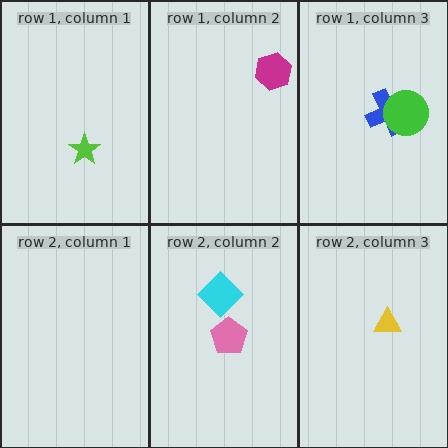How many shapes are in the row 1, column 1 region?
1.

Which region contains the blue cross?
The row 1, column 3 region.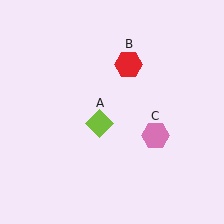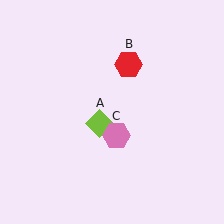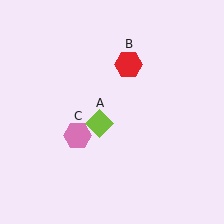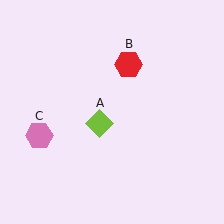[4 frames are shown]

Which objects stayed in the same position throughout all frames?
Lime diamond (object A) and red hexagon (object B) remained stationary.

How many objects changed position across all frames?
1 object changed position: pink hexagon (object C).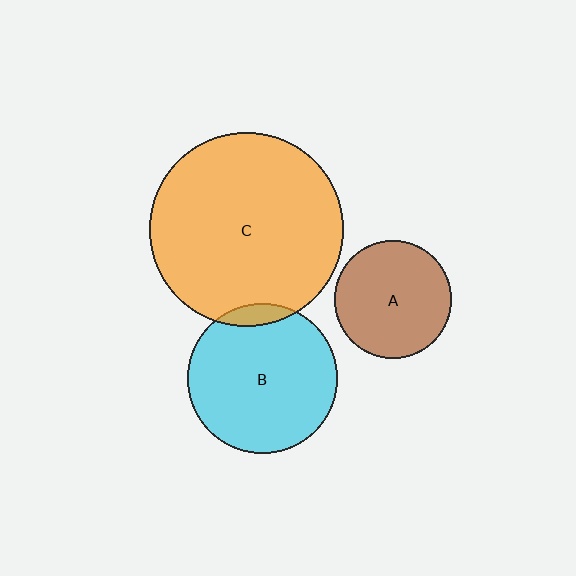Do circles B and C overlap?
Yes.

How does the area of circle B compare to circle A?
Approximately 1.6 times.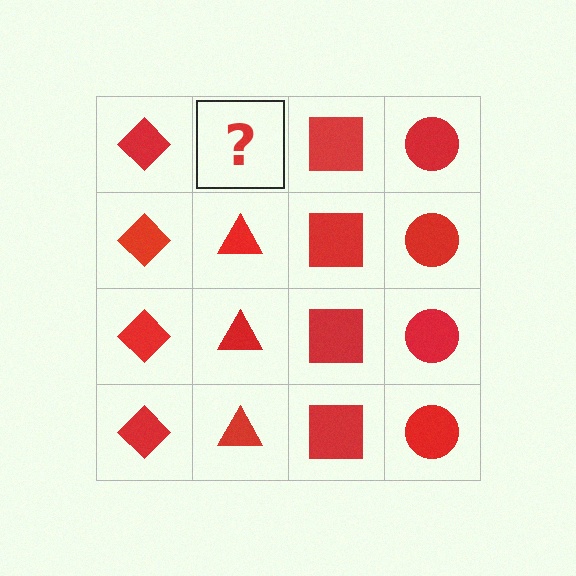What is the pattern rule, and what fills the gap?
The rule is that each column has a consistent shape. The gap should be filled with a red triangle.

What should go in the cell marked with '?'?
The missing cell should contain a red triangle.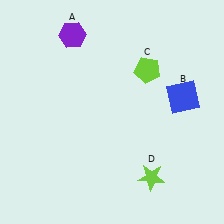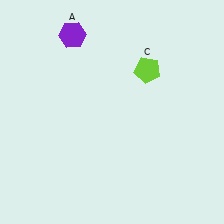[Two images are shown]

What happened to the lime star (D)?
The lime star (D) was removed in Image 2. It was in the bottom-right area of Image 1.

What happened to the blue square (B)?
The blue square (B) was removed in Image 2. It was in the top-right area of Image 1.